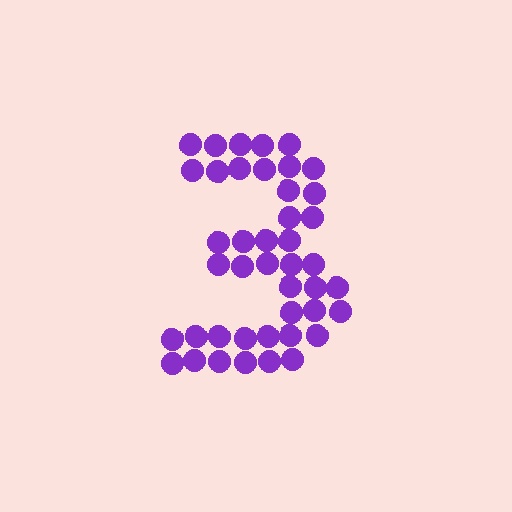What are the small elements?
The small elements are circles.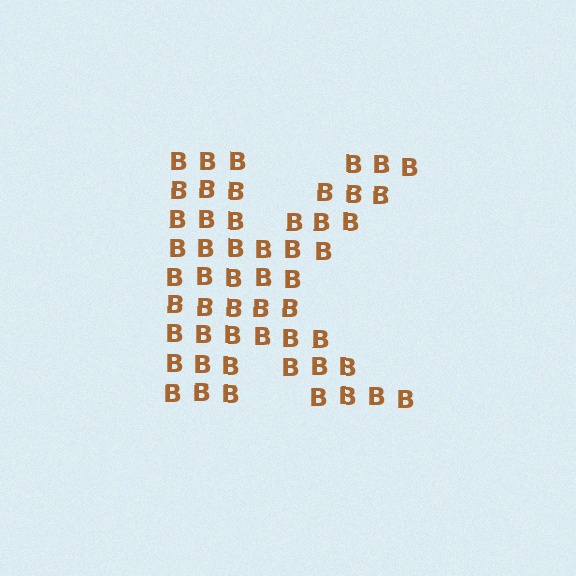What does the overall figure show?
The overall figure shows the letter K.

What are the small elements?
The small elements are letter B's.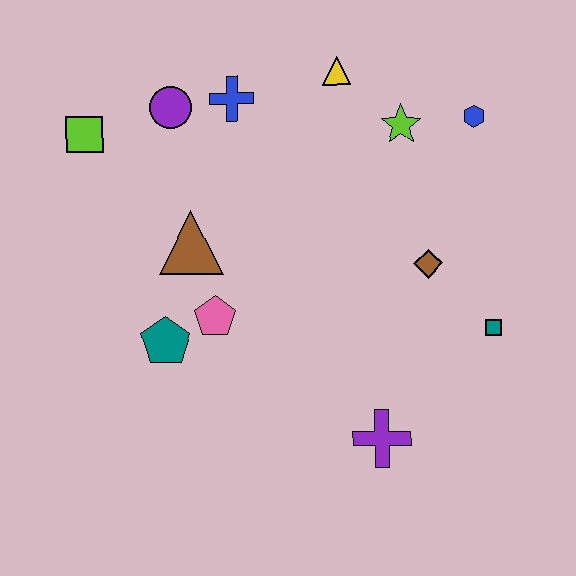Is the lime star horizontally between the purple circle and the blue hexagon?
Yes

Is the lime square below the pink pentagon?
No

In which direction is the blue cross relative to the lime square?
The blue cross is to the right of the lime square.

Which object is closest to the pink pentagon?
The teal pentagon is closest to the pink pentagon.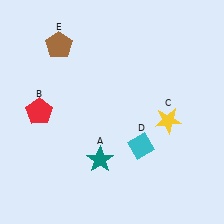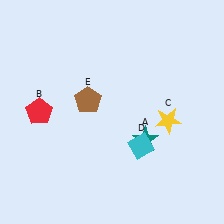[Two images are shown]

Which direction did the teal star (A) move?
The teal star (A) moved right.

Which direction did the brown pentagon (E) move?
The brown pentagon (E) moved down.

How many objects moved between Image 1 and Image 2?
2 objects moved between the two images.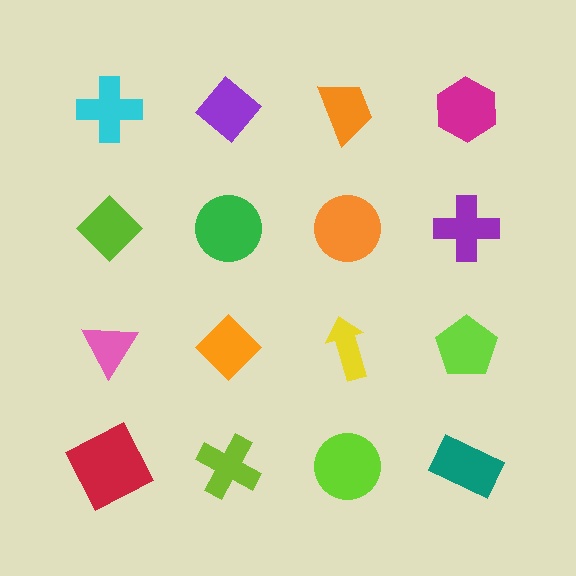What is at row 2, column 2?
A green circle.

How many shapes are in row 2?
4 shapes.